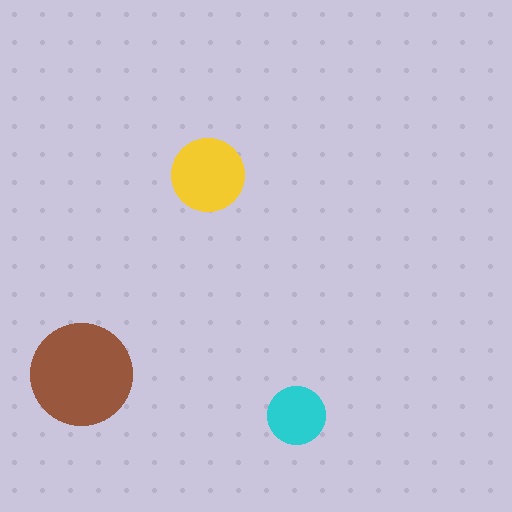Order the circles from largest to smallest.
the brown one, the yellow one, the cyan one.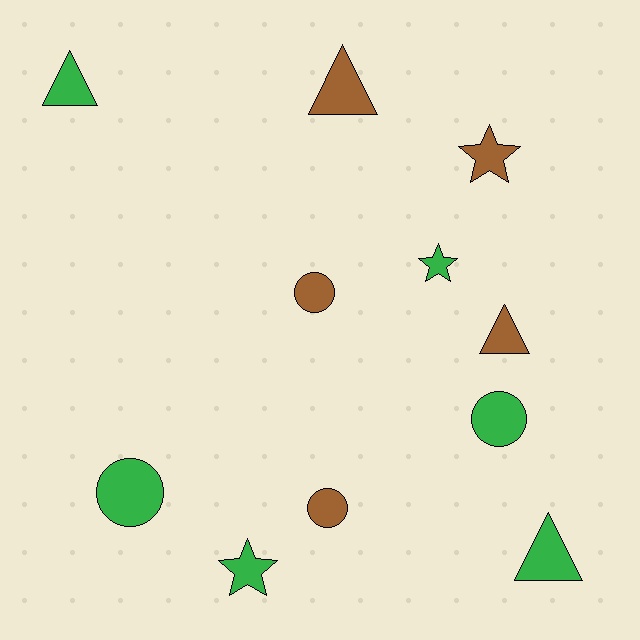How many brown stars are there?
There is 1 brown star.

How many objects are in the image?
There are 11 objects.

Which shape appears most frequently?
Circle, with 4 objects.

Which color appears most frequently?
Green, with 6 objects.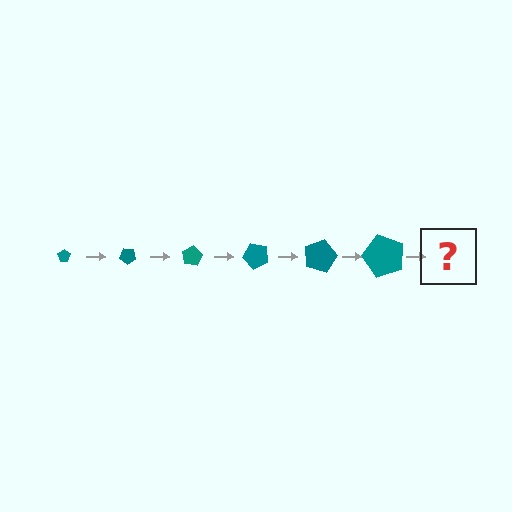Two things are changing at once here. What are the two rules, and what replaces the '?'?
The two rules are that the pentagon grows larger each step and it rotates 40 degrees each step. The '?' should be a pentagon, larger than the previous one and rotated 240 degrees from the start.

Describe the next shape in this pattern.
It should be a pentagon, larger than the previous one and rotated 240 degrees from the start.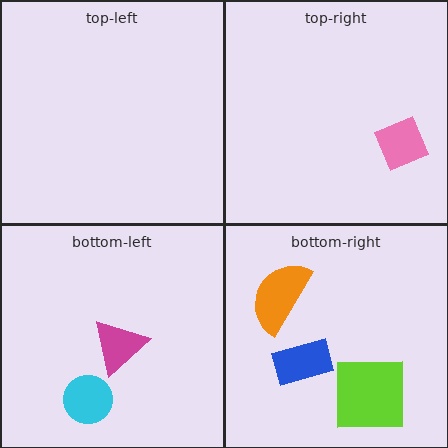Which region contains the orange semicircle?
The bottom-right region.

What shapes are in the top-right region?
The pink diamond.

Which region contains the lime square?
The bottom-right region.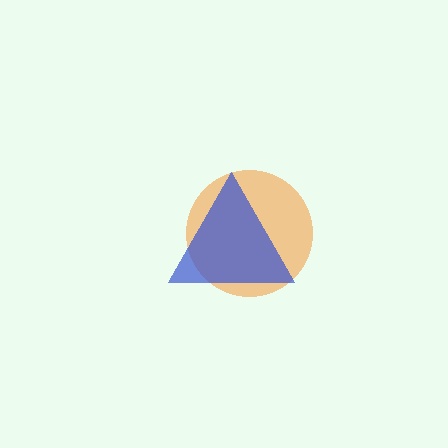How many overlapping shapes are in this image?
There are 2 overlapping shapes in the image.